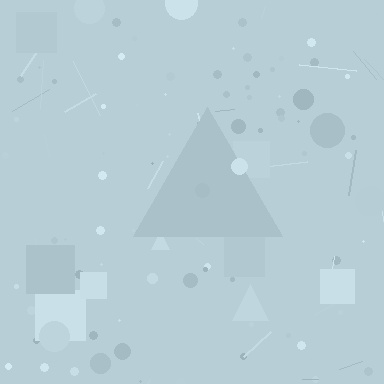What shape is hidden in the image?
A triangle is hidden in the image.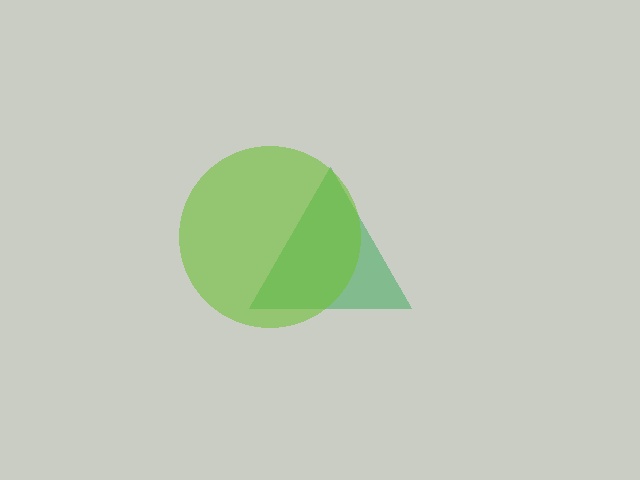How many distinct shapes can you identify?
There are 2 distinct shapes: a green triangle, a lime circle.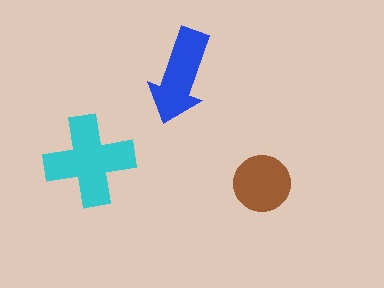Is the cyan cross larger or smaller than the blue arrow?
Larger.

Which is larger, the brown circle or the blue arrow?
The blue arrow.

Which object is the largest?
The cyan cross.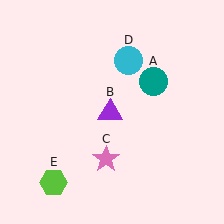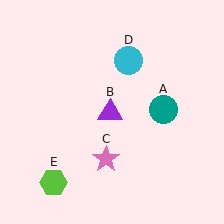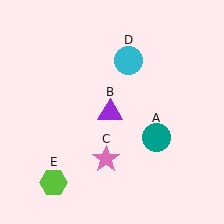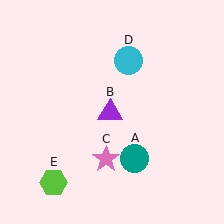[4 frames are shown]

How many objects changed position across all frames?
1 object changed position: teal circle (object A).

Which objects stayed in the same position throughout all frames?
Purple triangle (object B) and pink star (object C) and cyan circle (object D) and lime hexagon (object E) remained stationary.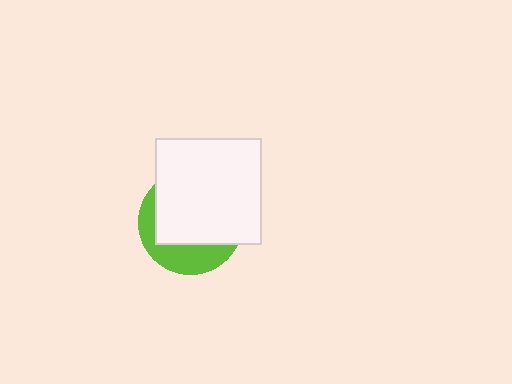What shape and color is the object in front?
The object in front is a white square.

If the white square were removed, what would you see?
You would see the complete lime circle.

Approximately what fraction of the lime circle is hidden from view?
Roughly 67% of the lime circle is hidden behind the white square.